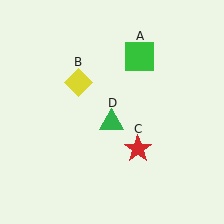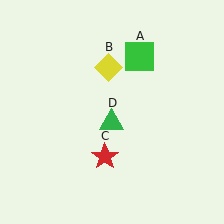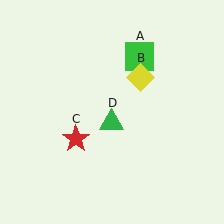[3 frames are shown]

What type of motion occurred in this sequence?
The yellow diamond (object B), red star (object C) rotated clockwise around the center of the scene.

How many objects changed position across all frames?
2 objects changed position: yellow diamond (object B), red star (object C).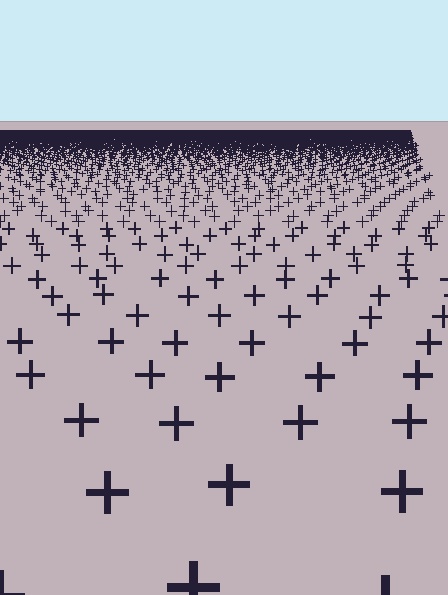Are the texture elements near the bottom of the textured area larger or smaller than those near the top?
Larger. Near the bottom, elements are closer to the viewer and appear at a bigger on-screen size.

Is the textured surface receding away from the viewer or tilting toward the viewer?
The surface is receding away from the viewer. Texture elements get smaller and denser toward the top.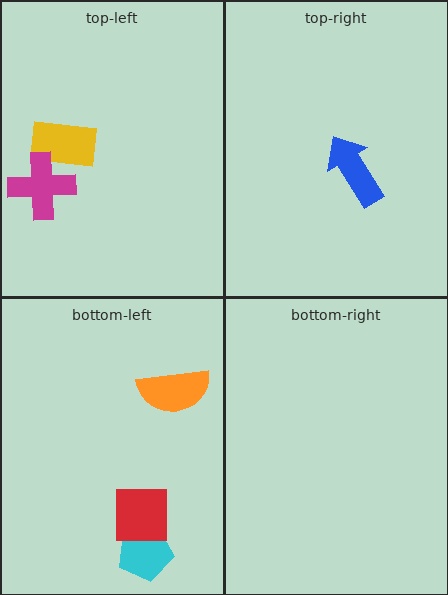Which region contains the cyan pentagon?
The bottom-left region.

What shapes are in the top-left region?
The yellow rectangle, the magenta cross.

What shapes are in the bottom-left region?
The cyan pentagon, the red square, the orange semicircle.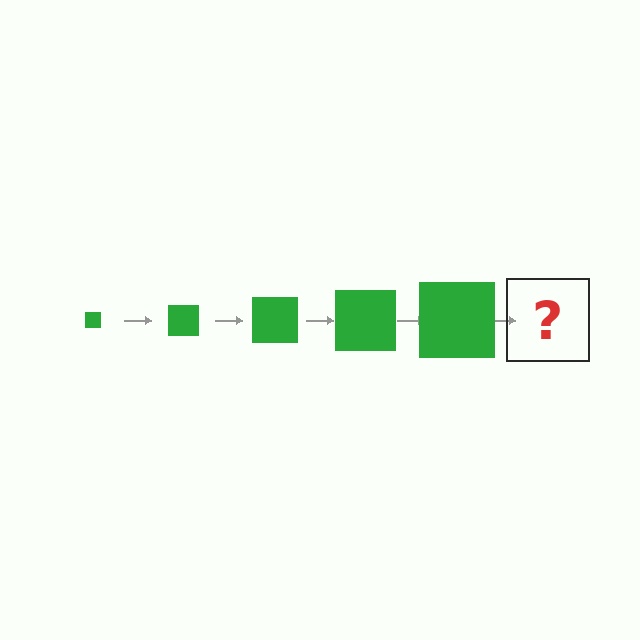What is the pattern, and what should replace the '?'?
The pattern is that the square gets progressively larger each step. The '?' should be a green square, larger than the previous one.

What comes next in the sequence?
The next element should be a green square, larger than the previous one.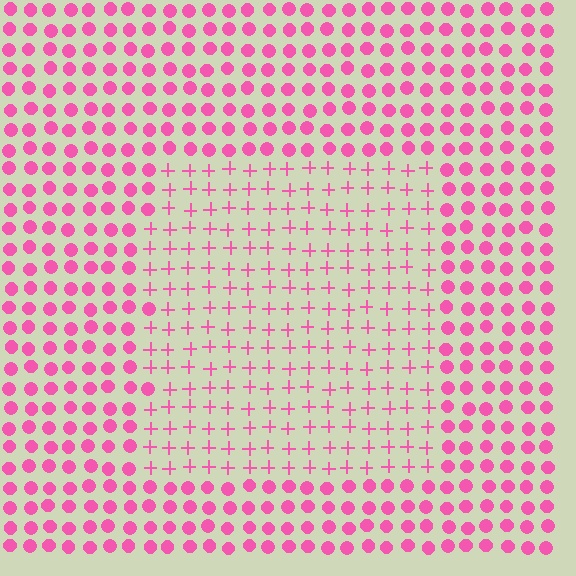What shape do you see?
I see a rectangle.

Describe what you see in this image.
The image is filled with small pink elements arranged in a uniform grid. A rectangle-shaped region contains plus signs, while the surrounding area contains circles. The boundary is defined purely by the change in element shape.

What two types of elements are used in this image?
The image uses plus signs inside the rectangle region and circles outside it.